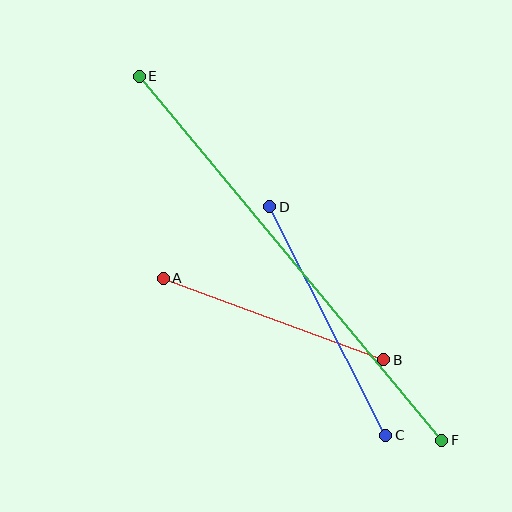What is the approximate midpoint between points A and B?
The midpoint is at approximately (273, 319) pixels.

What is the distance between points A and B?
The distance is approximately 235 pixels.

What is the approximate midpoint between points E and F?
The midpoint is at approximately (291, 258) pixels.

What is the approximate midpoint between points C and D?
The midpoint is at approximately (328, 321) pixels.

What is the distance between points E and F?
The distance is approximately 473 pixels.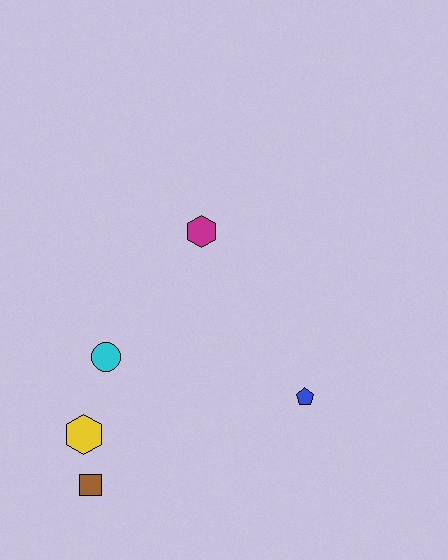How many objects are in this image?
There are 5 objects.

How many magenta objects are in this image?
There is 1 magenta object.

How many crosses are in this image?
There are no crosses.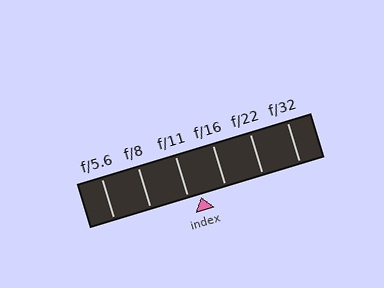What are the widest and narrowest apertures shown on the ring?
The widest aperture shown is f/5.6 and the narrowest is f/32.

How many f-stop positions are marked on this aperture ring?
There are 6 f-stop positions marked.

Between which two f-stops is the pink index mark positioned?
The index mark is between f/11 and f/16.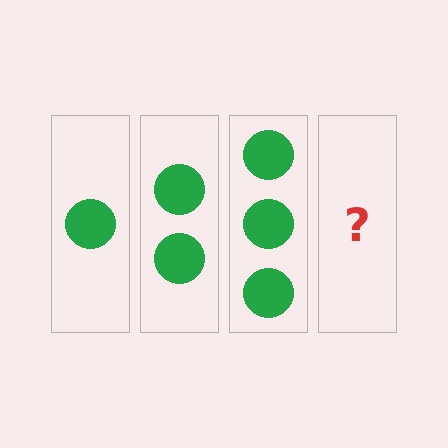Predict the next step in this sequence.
The next step is 4 circles.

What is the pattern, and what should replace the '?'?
The pattern is that each step adds one more circle. The '?' should be 4 circles.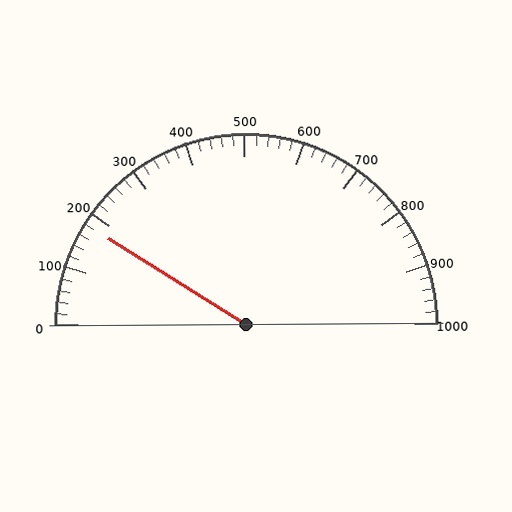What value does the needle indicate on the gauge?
The needle indicates approximately 180.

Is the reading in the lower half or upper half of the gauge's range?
The reading is in the lower half of the range (0 to 1000).